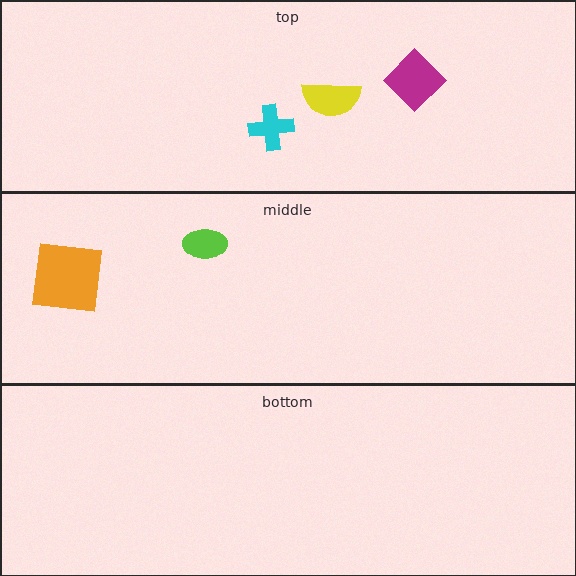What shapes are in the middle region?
The orange square, the lime ellipse.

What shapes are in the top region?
The magenta diamond, the yellow semicircle, the cyan cross.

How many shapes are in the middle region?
2.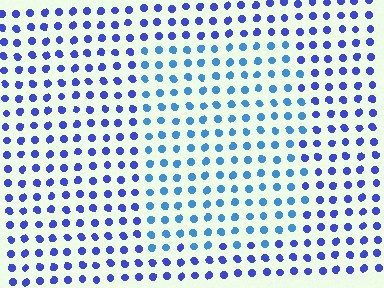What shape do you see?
I see a rectangle.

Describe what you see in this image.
The image is filled with small blue elements in a uniform arrangement. A rectangle-shaped region is visible where the elements are tinted to a slightly different hue, forming a subtle color boundary.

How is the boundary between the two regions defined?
The boundary is defined purely by a slight shift in hue (about 30 degrees). Spacing, size, and orientation are identical on both sides.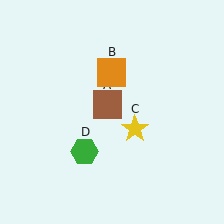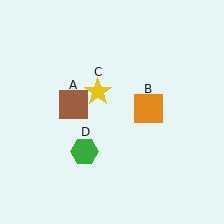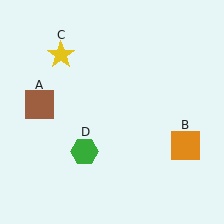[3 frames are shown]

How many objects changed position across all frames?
3 objects changed position: brown square (object A), orange square (object B), yellow star (object C).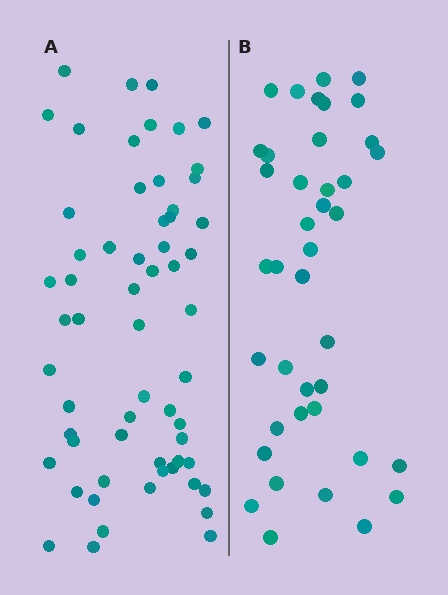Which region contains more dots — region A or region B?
Region A (the left region) has more dots.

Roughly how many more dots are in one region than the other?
Region A has approximately 20 more dots than region B.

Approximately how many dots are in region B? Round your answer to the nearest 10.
About 40 dots.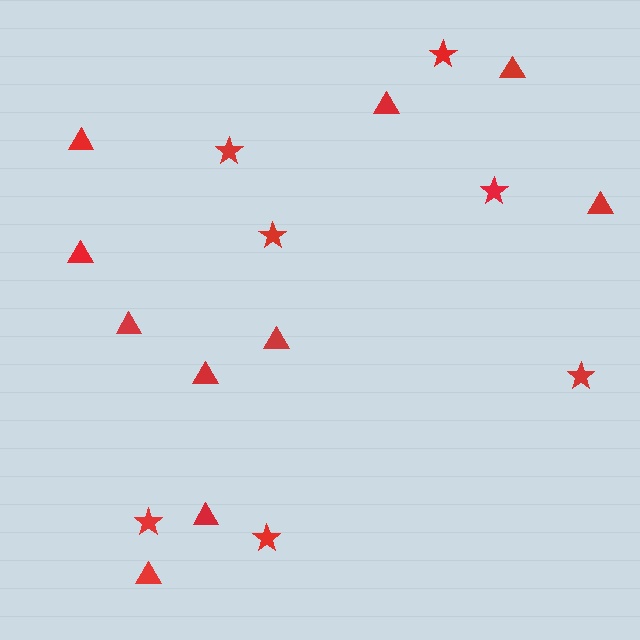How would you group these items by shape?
There are 2 groups: one group of stars (7) and one group of triangles (10).